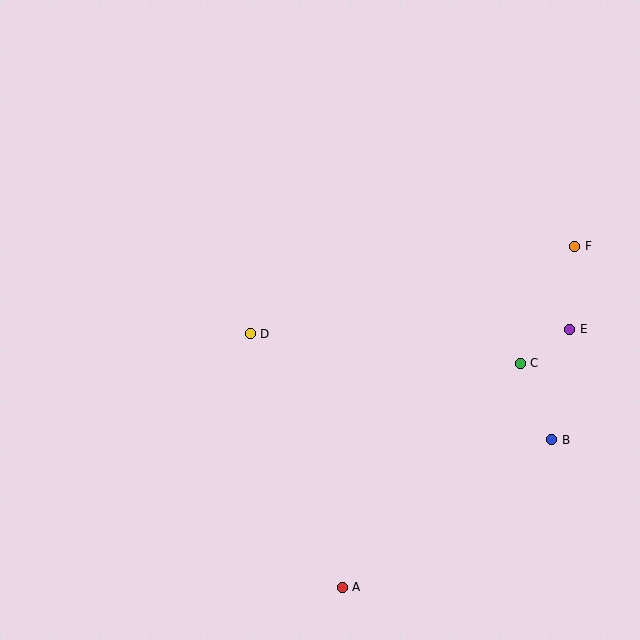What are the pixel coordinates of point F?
Point F is at (575, 246).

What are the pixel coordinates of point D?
Point D is at (250, 334).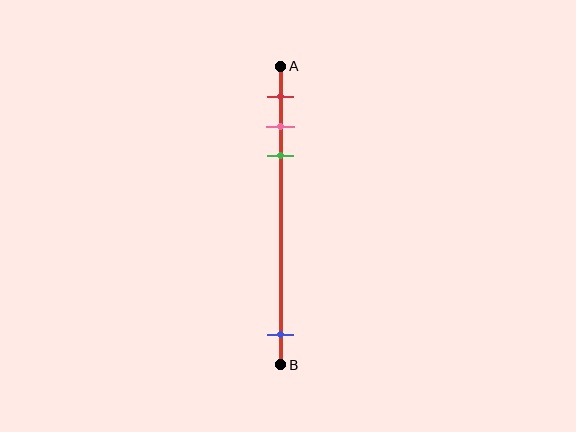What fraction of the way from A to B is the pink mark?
The pink mark is approximately 20% (0.2) of the way from A to B.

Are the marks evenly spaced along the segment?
No, the marks are not evenly spaced.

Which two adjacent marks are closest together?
The pink and green marks are the closest adjacent pair.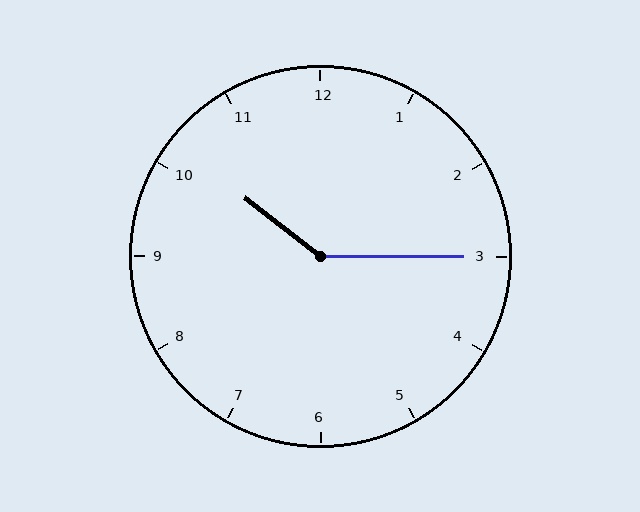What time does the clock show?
10:15.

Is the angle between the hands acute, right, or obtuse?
It is obtuse.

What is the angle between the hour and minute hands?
Approximately 142 degrees.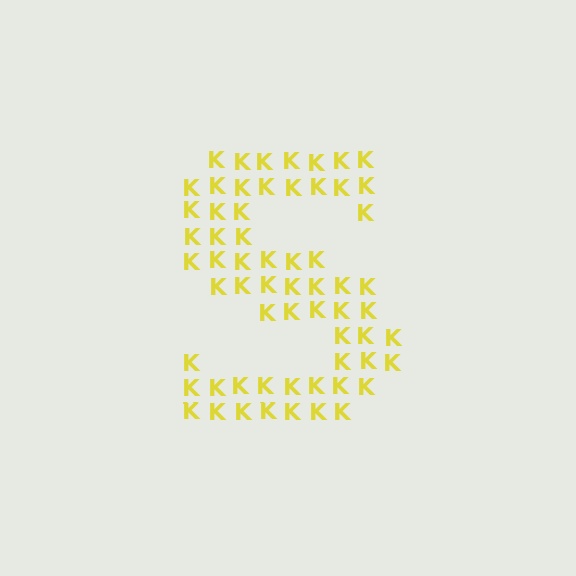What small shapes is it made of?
It is made of small letter K's.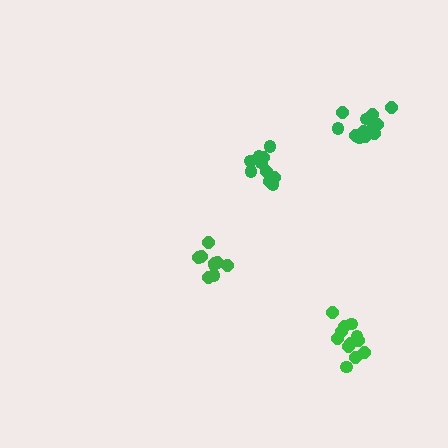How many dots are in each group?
Group 1: 9 dots, Group 2: 12 dots, Group 3: 10 dots, Group 4: 12 dots (43 total).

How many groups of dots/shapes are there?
There are 4 groups.